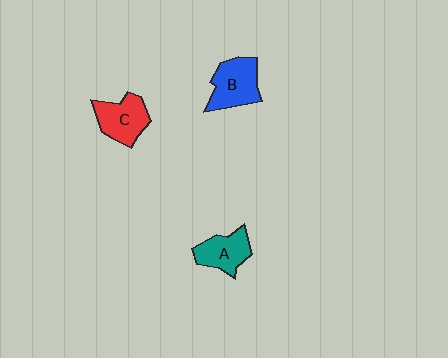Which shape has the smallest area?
Shape A (teal).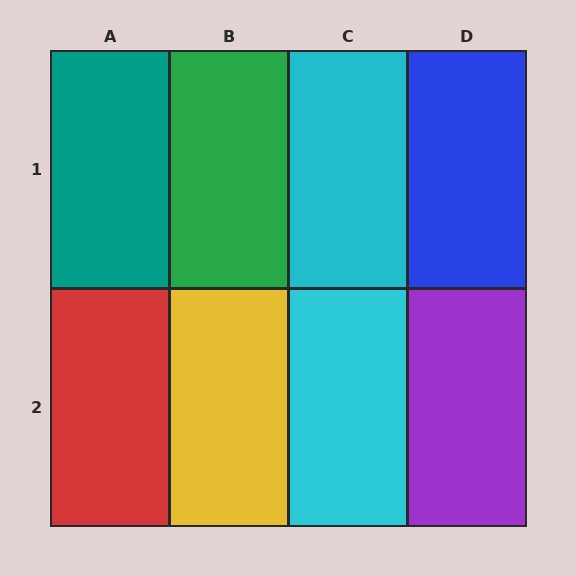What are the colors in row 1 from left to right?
Teal, green, cyan, blue.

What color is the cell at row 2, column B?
Yellow.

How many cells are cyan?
2 cells are cyan.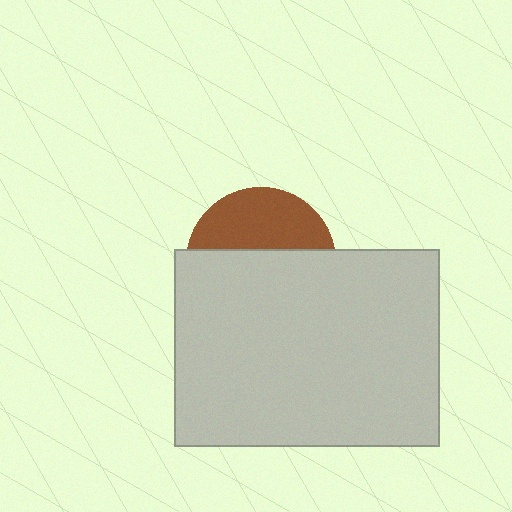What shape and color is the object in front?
The object in front is a light gray rectangle.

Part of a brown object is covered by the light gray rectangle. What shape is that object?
It is a circle.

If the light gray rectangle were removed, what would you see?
You would see the complete brown circle.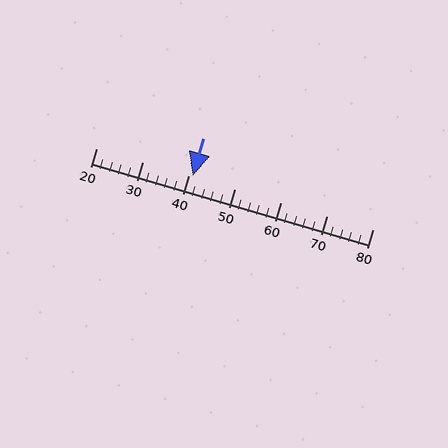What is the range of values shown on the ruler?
The ruler shows values from 20 to 80.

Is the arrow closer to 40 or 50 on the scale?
The arrow is closer to 40.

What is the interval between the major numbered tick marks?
The major tick marks are spaced 10 units apart.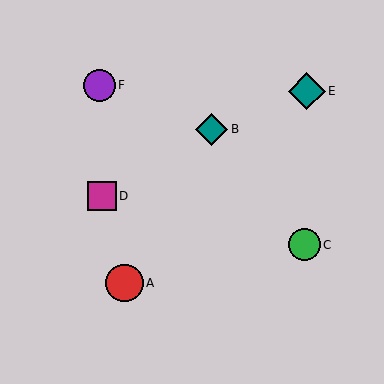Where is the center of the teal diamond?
The center of the teal diamond is at (212, 129).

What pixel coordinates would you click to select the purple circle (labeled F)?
Click at (100, 85) to select the purple circle F.